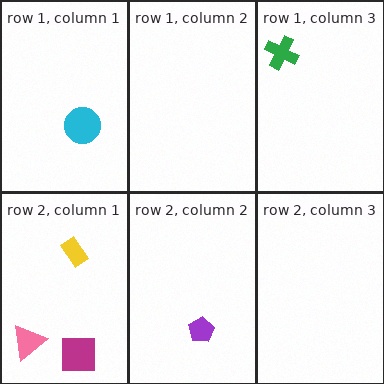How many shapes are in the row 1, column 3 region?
1.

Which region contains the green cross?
The row 1, column 3 region.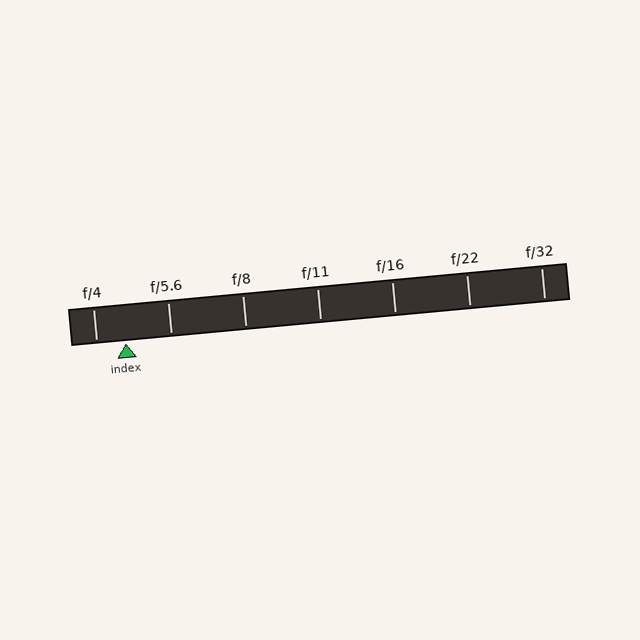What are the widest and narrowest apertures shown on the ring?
The widest aperture shown is f/4 and the narrowest is f/32.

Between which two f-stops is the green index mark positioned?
The index mark is between f/4 and f/5.6.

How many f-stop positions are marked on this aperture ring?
There are 7 f-stop positions marked.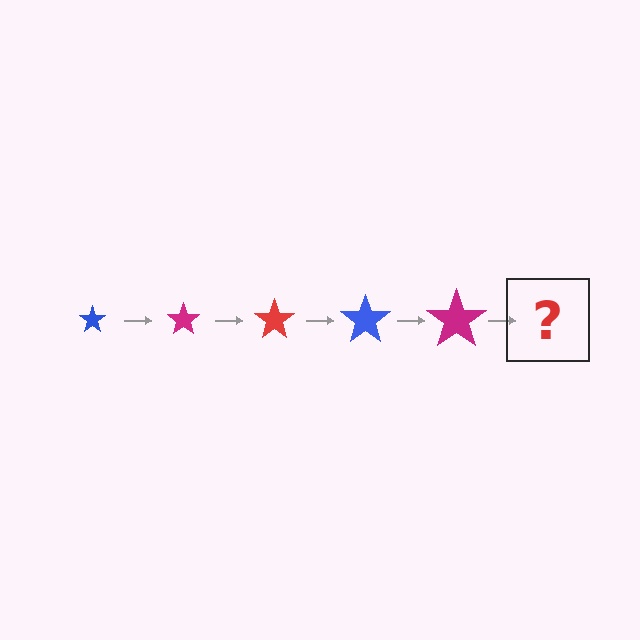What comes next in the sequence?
The next element should be a red star, larger than the previous one.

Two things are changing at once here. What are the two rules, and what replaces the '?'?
The two rules are that the star grows larger each step and the color cycles through blue, magenta, and red. The '?' should be a red star, larger than the previous one.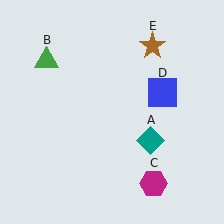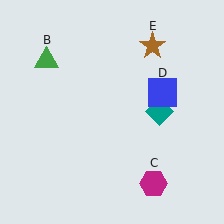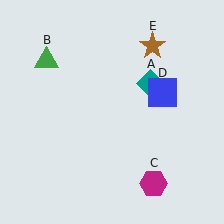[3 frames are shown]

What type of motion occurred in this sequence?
The teal diamond (object A) rotated counterclockwise around the center of the scene.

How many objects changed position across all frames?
1 object changed position: teal diamond (object A).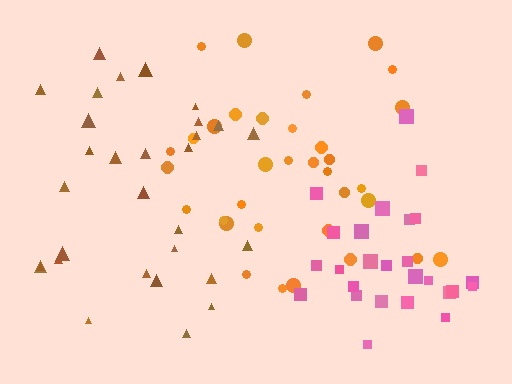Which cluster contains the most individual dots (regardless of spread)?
Orange (34).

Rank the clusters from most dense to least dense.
pink, orange, brown.